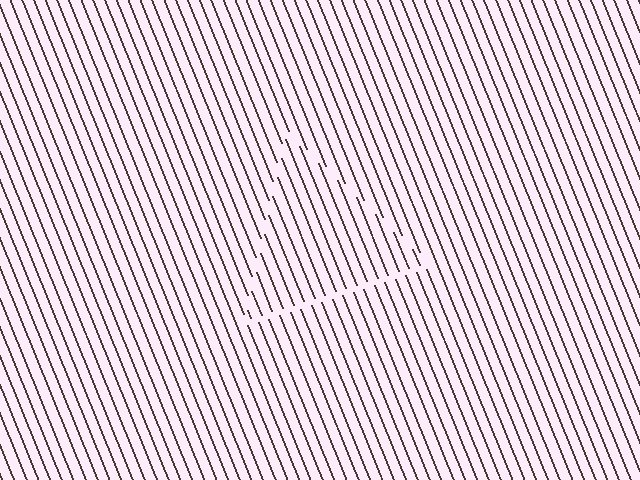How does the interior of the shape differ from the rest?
The interior of the shape contains the same grating, shifted by half a period — the contour is defined by the phase discontinuity where line-ends from the inner and outer gratings abut.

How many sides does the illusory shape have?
3 sides — the line-ends trace a triangle.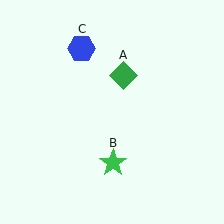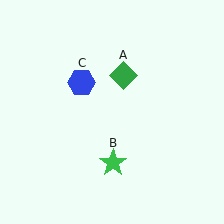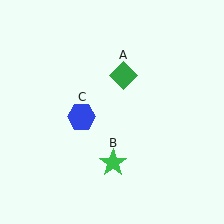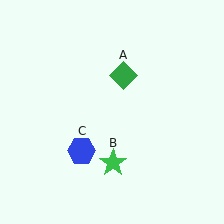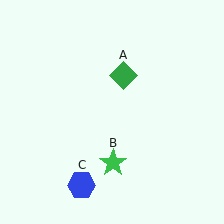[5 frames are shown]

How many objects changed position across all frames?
1 object changed position: blue hexagon (object C).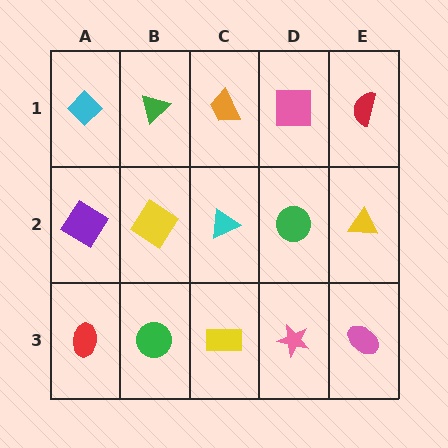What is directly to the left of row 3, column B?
A red ellipse.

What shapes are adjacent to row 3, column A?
A purple diamond (row 2, column A), a green circle (row 3, column B).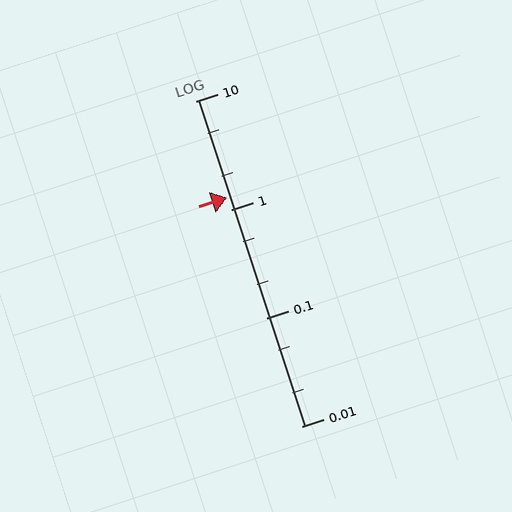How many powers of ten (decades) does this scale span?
The scale spans 3 decades, from 0.01 to 10.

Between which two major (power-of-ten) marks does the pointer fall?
The pointer is between 1 and 10.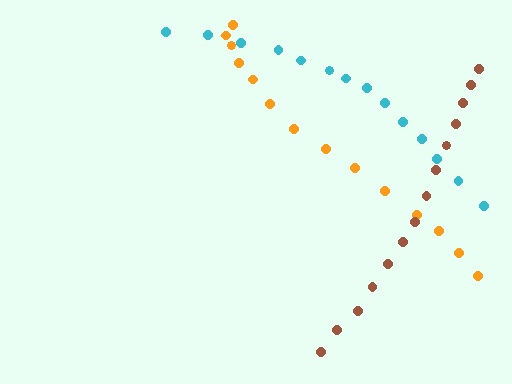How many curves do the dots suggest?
There are 3 distinct paths.